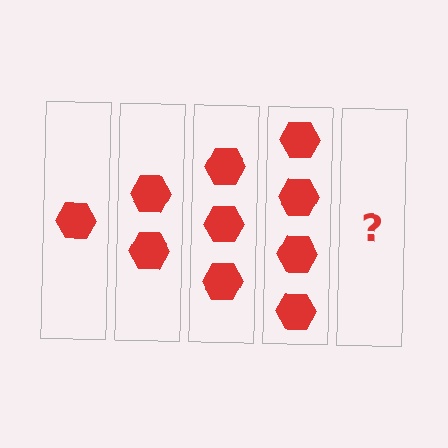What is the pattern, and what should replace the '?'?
The pattern is that each step adds one more hexagon. The '?' should be 5 hexagons.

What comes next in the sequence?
The next element should be 5 hexagons.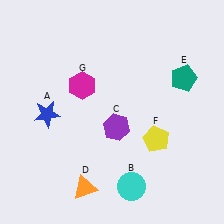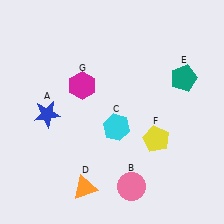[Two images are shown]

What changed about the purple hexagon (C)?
In Image 1, C is purple. In Image 2, it changed to cyan.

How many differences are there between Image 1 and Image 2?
There are 2 differences between the two images.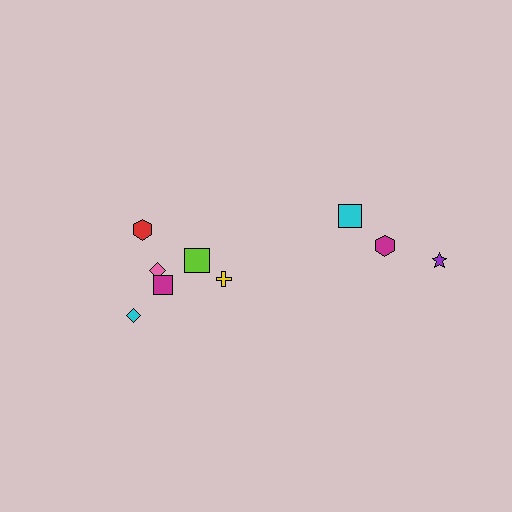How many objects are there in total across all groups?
There are 9 objects.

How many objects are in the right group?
There are 3 objects.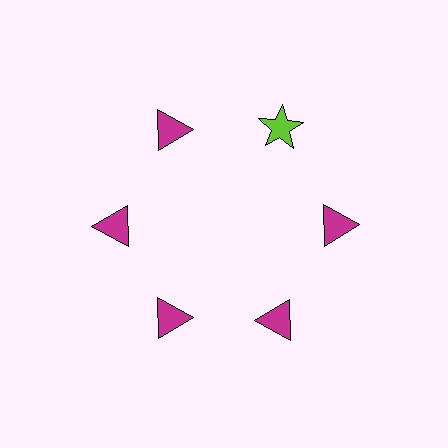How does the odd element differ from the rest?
It differs in both color (lime instead of magenta) and shape (star instead of triangle).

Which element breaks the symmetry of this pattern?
The lime star at roughly the 1 o'clock position breaks the symmetry. All other shapes are magenta triangles.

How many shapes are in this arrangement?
There are 6 shapes arranged in a ring pattern.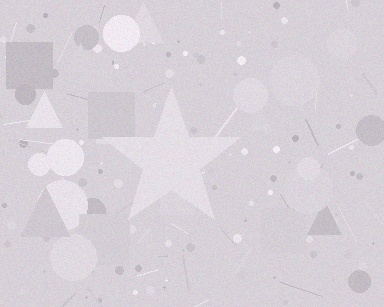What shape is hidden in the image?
A star is hidden in the image.